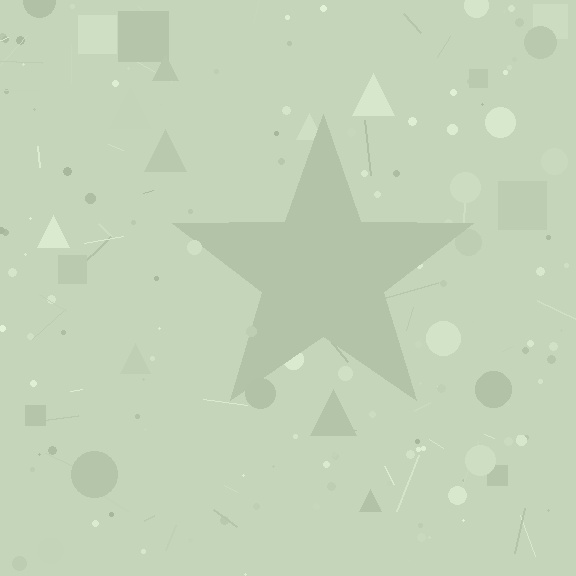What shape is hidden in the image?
A star is hidden in the image.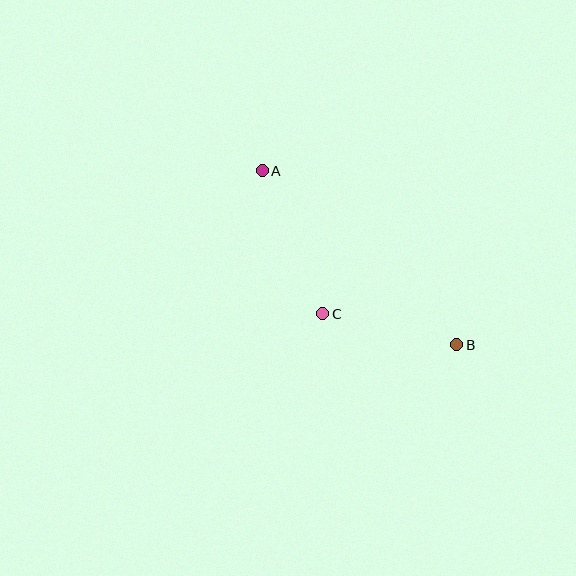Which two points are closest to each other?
Points B and C are closest to each other.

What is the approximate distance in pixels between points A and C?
The distance between A and C is approximately 155 pixels.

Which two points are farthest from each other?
Points A and B are farthest from each other.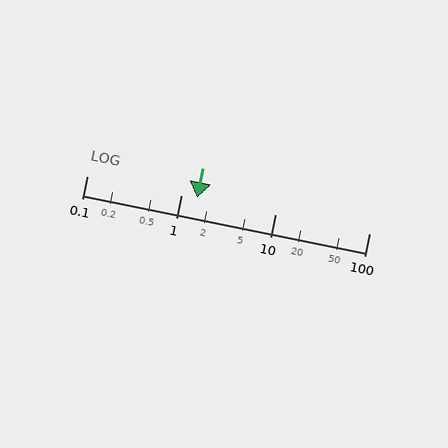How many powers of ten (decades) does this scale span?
The scale spans 3 decades, from 0.1 to 100.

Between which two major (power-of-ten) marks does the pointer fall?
The pointer is between 1 and 10.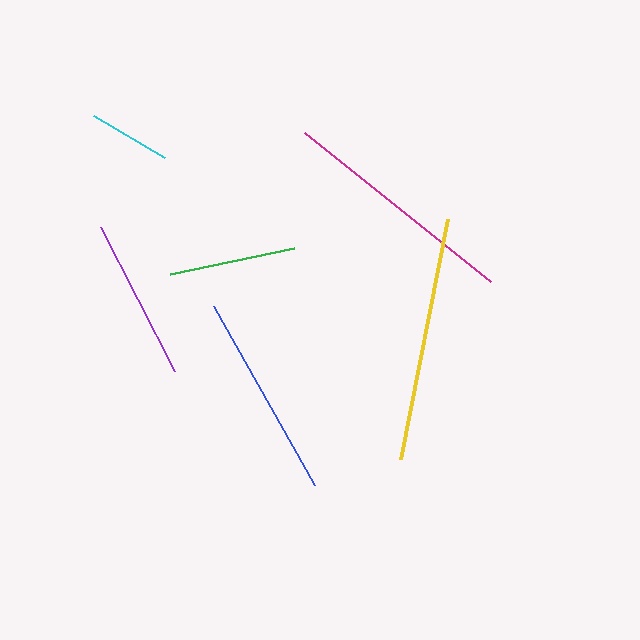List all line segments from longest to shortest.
From longest to shortest: yellow, magenta, blue, purple, green, cyan.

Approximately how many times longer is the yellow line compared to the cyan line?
The yellow line is approximately 3.0 times the length of the cyan line.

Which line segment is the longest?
The yellow line is the longest at approximately 244 pixels.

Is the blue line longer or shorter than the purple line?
The blue line is longer than the purple line.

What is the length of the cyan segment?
The cyan segment is approximately 83 pixels long.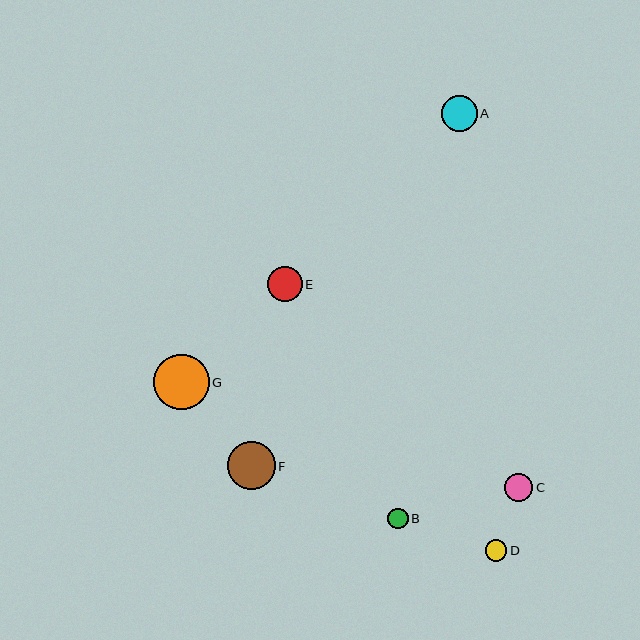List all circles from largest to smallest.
From largest to smallest: G, F, A, E, C, D, B.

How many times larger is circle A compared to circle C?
Circle A is approximately 1.3 times the size of circle C.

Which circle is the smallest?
Circle B is the smallest with a size of approximately 21 pixels.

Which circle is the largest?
Circle G is the largest with a size of approximately 55 pixels.